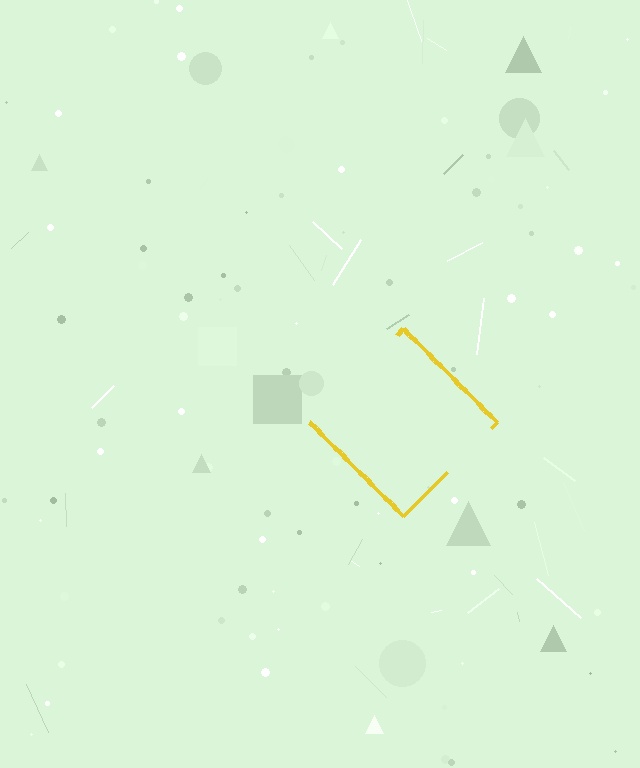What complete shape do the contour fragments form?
The contour fragments form a diamond.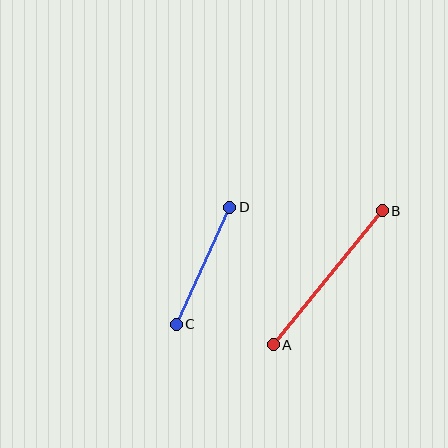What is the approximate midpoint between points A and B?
The midpoint is at approximately (328, 278) pixels.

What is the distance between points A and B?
The distance is approximately 173 pixels.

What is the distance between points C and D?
The distance is approximately 129 pixels.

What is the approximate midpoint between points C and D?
The midpoint is at approximately (203, 266) pixels.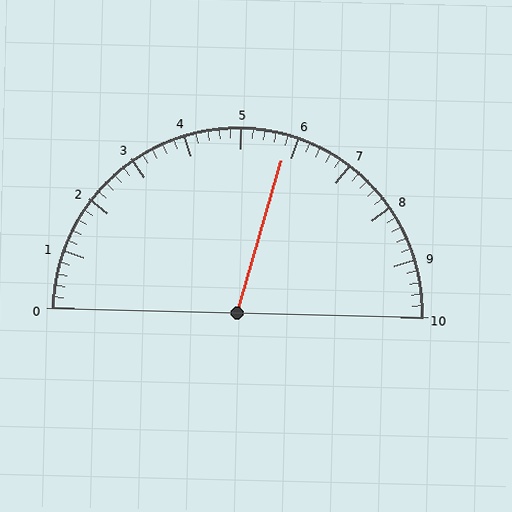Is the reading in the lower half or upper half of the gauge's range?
The reading is in the upper half of the range (0 to 10).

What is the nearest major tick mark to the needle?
The nearest major tick mark is 6.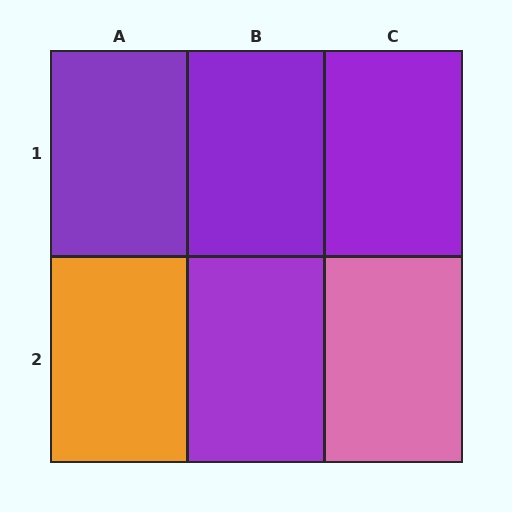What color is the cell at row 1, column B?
Purple.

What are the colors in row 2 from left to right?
Orange, purple, pink.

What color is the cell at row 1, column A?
Purple.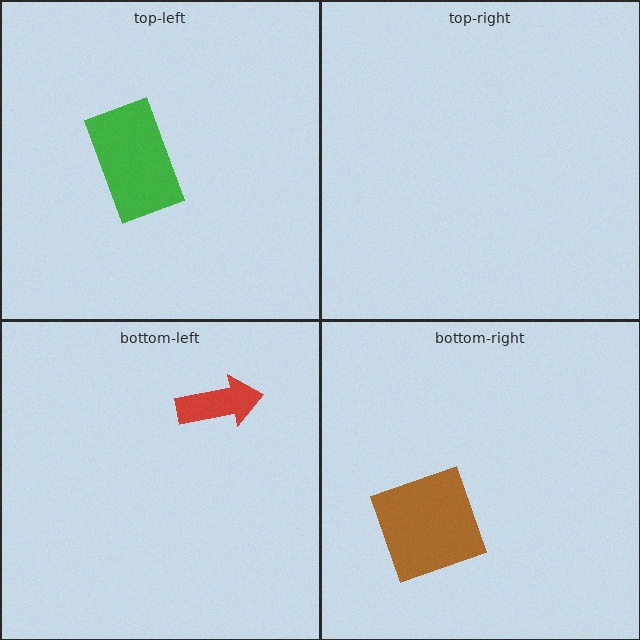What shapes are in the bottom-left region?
The red arrow.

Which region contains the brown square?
The bottom-right region.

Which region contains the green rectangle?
The top-left region.